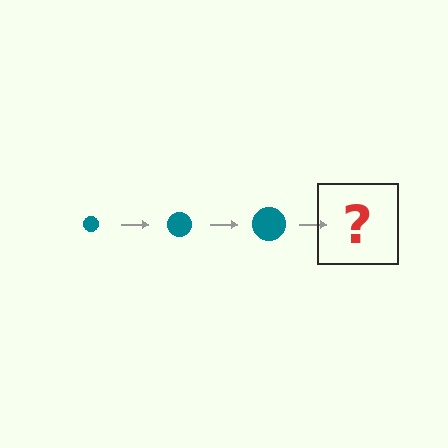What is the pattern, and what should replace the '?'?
The pattern is that the circle gets progressively larger each step. The '?' should be a teal circle, larger than the previous one.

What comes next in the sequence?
The next element should be a teal circle, larger than the previous one.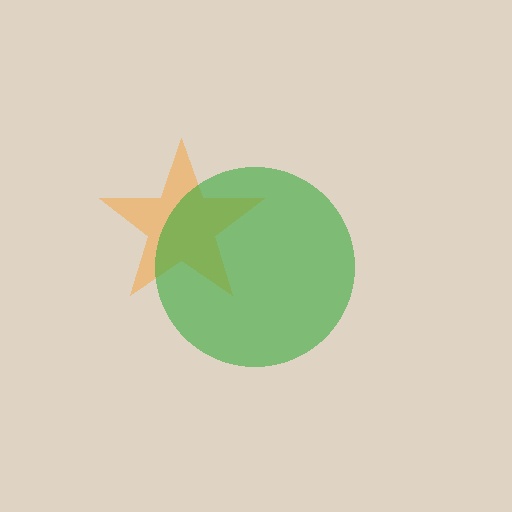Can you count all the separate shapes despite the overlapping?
Yes, there are 2 separate shapes.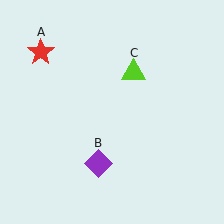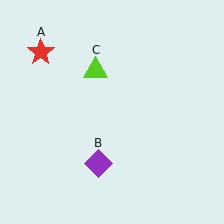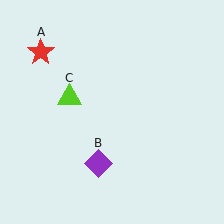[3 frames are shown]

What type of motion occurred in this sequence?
The lime triangle (object C) rotated counterclockwise around the center of the scene.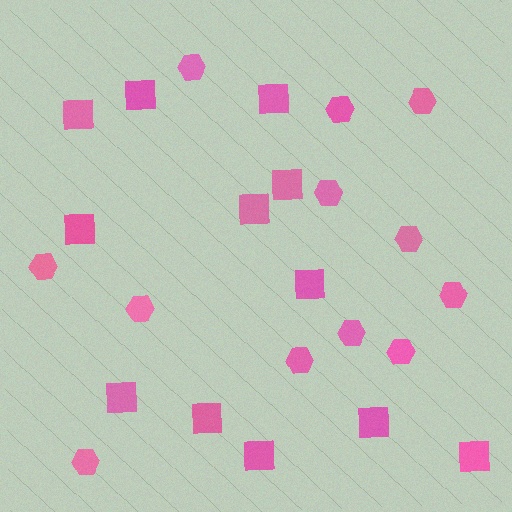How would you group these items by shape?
There are 2 groups: one group of hexagons (12) and one group of squares (12).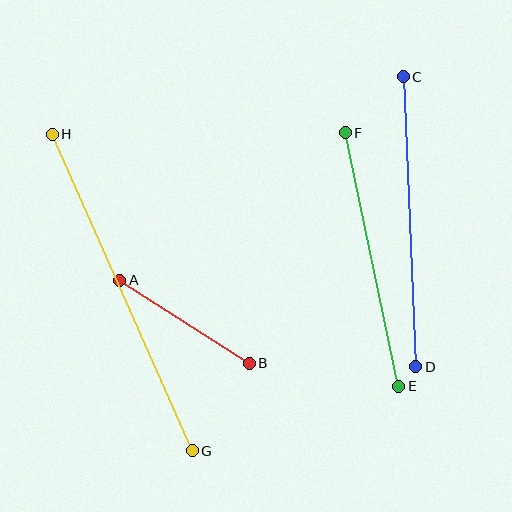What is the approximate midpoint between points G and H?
The midpoint is at approximately (122, 293) pixels.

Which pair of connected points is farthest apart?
Points G and H are farthest apart.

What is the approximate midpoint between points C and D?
The midpoint is at approximately (409, 222) pixels.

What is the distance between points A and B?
The distance is approximately 154 pixels.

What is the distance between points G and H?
The distance is approximately 346 pixels.